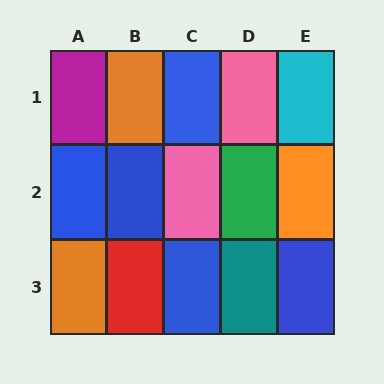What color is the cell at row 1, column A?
Magenta.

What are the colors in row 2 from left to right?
Blue, blue, pink, green, orange.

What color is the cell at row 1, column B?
Orange.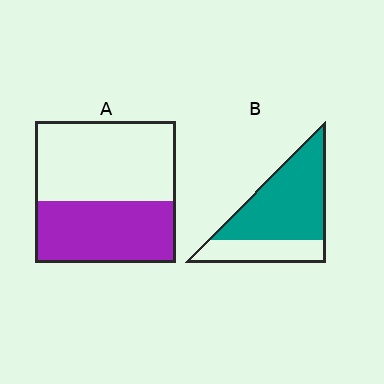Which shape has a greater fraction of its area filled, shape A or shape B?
Shape B.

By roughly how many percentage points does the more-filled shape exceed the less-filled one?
By roughly 25 percentage points (B over A).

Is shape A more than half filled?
No.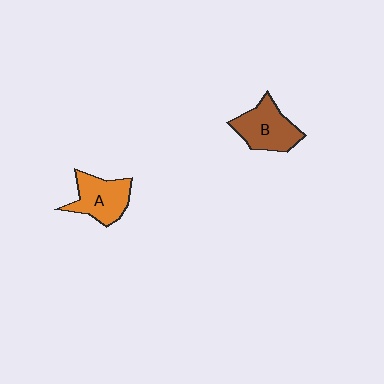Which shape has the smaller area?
Shape A (orange).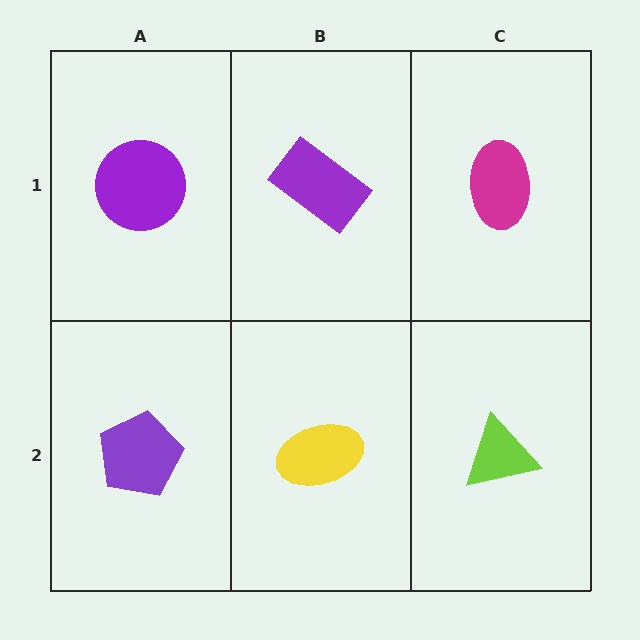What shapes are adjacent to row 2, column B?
A purple rectangle (row 1, column B), a purple pentagon (row 2, column A), a lime triangle (row 2, column C).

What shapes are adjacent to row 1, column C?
A lime triangle (row 2, column C), a purple rectangle (row 1, column B).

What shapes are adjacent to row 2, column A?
A purple circle (row 1, column A), a yellow ellipse (row 2, column B).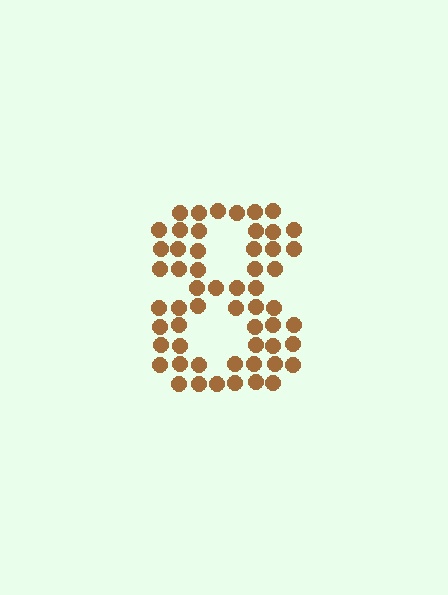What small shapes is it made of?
It is made of small circles.